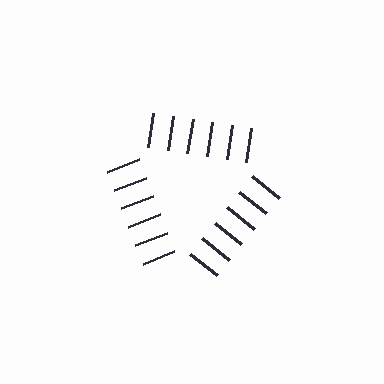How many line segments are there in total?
18 — 6 along each of the 3 edges.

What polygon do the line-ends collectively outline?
An illusory triangle — the line segments terminate on its edges but no continuous stroke is drawn.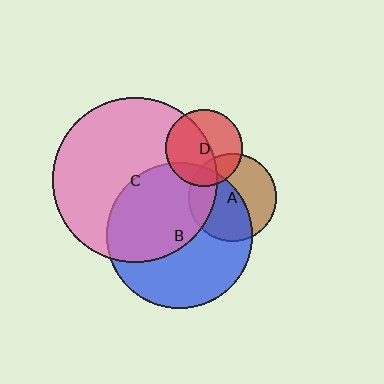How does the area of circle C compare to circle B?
Approximately 1.3 times.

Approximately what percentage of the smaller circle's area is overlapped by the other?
Approximately 20%.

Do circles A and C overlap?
Yes.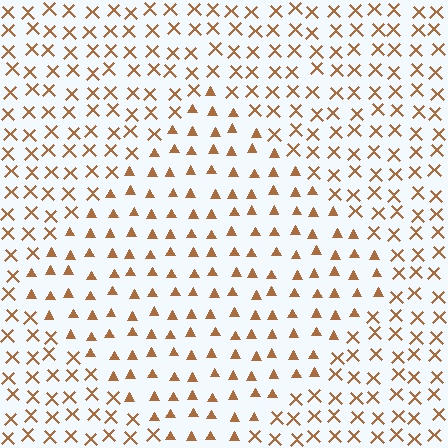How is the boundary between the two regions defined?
The boundary is defined by a change in element shape: triangles inside vs. X marks outside. All elements share the same color and spacing.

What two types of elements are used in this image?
The image uses triangles inside the diamond region and X marks outside it.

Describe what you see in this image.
The image is filled with small brown elements arranged in a uniform grid. A diamond-shaped region contains triangles, while the surrounding area contains X marks. The boundary is defined purely by the change in element shape.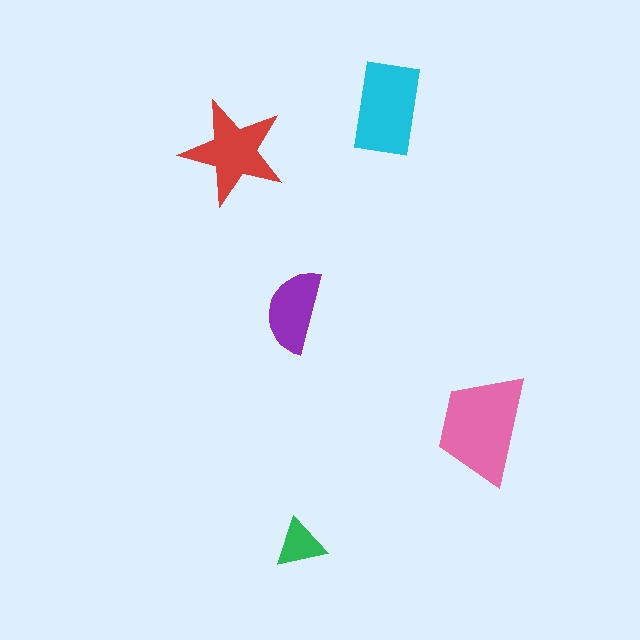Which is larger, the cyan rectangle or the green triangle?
The cyan rectangle.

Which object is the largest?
The pink trapezoid.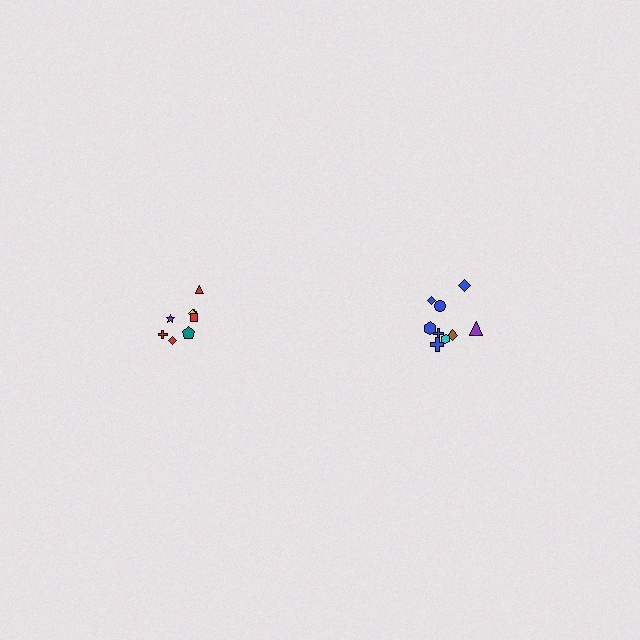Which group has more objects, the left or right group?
The right group.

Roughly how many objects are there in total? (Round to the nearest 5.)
Roughly 20 objects in total.